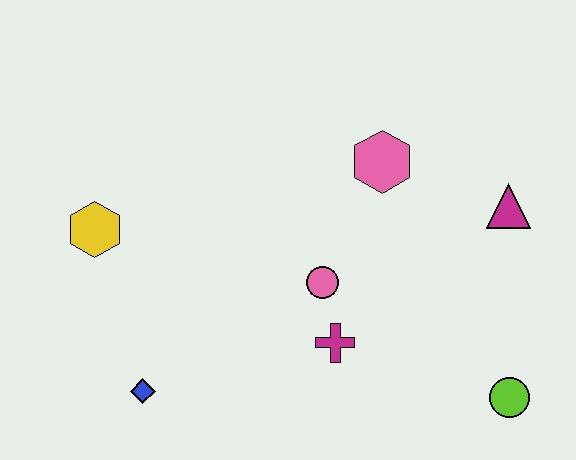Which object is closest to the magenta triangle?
The pink hexagon is closest to the magenta triangle.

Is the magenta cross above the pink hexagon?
No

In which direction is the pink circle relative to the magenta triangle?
The pink circle is to the left of the magenta triangle.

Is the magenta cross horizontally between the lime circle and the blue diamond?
Yes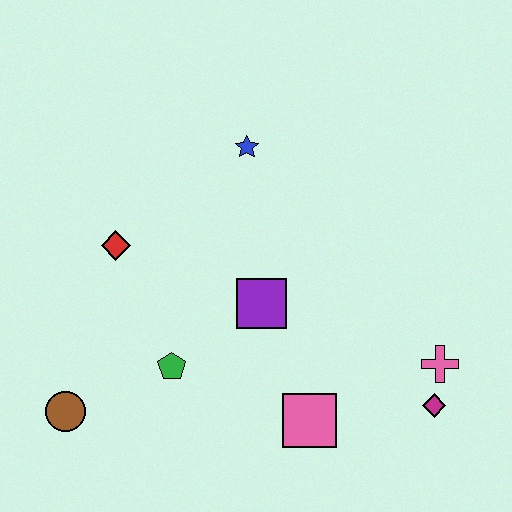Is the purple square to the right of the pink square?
No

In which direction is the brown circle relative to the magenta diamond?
The brown circle is to the left of the magenta diamond.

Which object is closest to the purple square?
The green pentagon is closest to the purple square.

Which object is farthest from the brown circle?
The pink cross is farthest from the brown circle.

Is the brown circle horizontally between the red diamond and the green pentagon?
No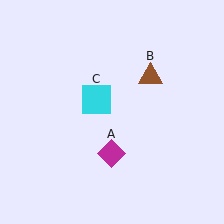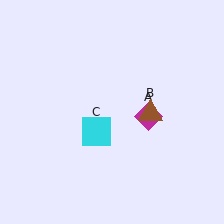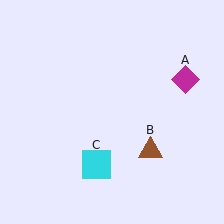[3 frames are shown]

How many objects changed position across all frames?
3 objects changed position: magenta diamond (object A), brown triangle (object B), cyan square (object C).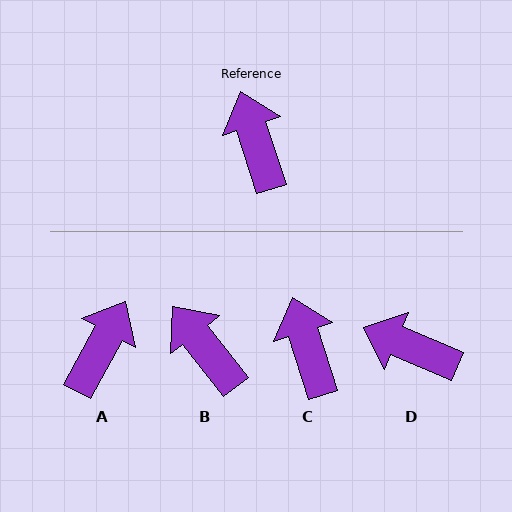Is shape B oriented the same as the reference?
No, it is off by about 21 degrees.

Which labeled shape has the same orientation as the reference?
C.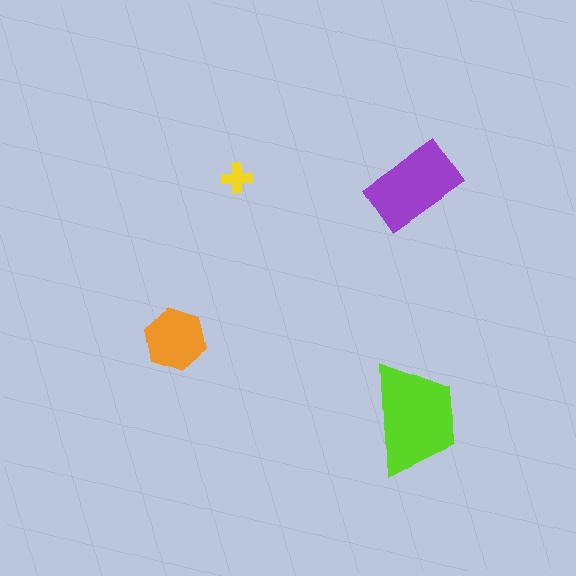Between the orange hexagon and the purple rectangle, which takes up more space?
The purple rectangle.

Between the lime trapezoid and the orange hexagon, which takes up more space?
The lime trapezoid.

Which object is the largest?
The lime trapezoid.